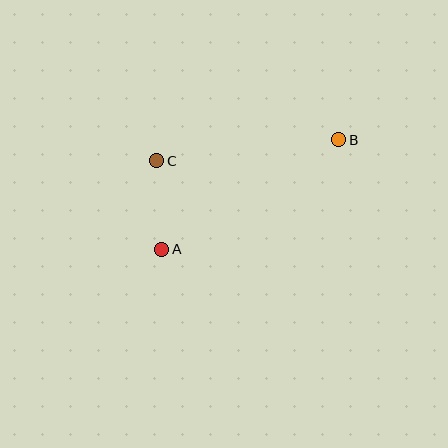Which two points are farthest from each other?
Points A and B are farthest from each other.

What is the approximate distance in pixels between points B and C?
The distance between B and C is approximately 183 pixels.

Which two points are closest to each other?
Points A and C are closest to each other.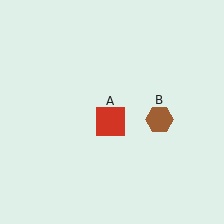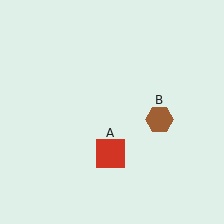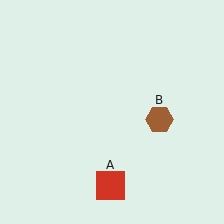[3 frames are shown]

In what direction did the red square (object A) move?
The red square (object A) moved down.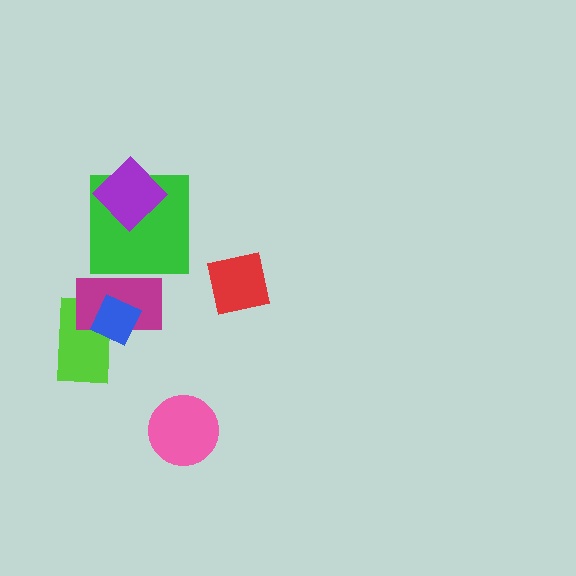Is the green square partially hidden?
Yes, it is partially covered by another shape.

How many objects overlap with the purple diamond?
1 object overlaps with the purple diamond.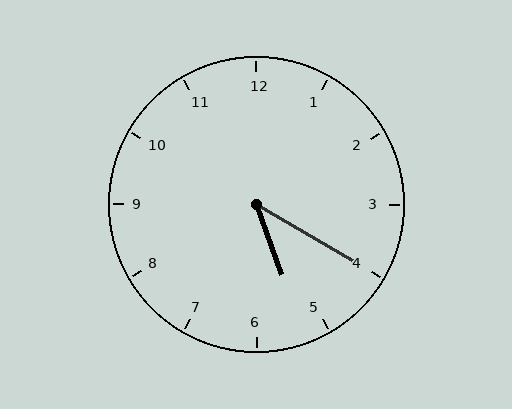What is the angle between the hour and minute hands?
Approximately 40 degrees.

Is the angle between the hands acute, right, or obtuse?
It is acute.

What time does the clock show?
5:20.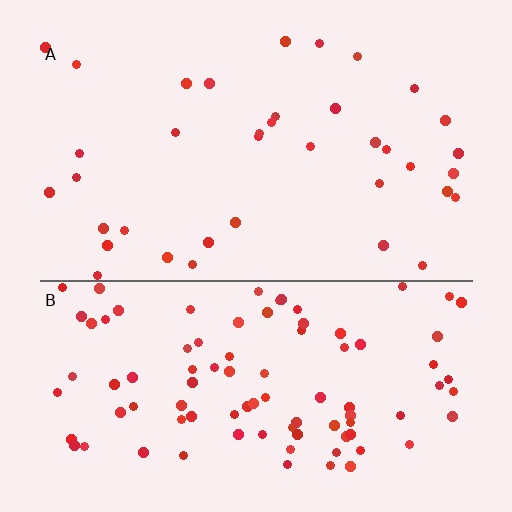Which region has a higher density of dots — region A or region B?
B (the bottom).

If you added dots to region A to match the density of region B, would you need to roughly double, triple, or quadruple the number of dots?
Approximately triple.